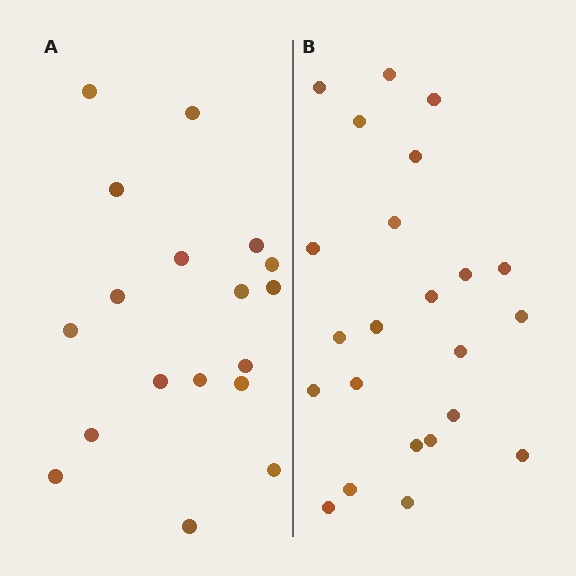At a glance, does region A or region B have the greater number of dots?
Region B (the right region) has more dots.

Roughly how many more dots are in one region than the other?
Region B has about 5 more dots than region A.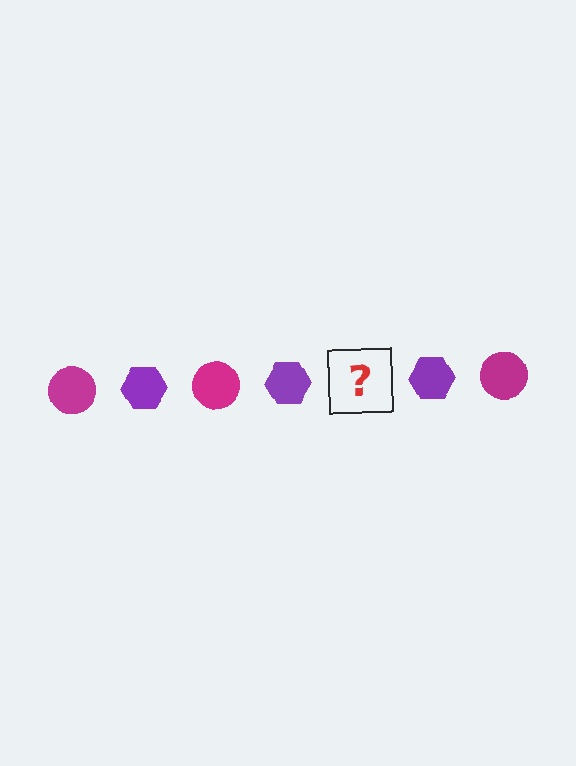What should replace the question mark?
The question mark should be replaced with a magenta circle.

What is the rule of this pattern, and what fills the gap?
The rule is that the pattern alternates between magenta circle and purple hexagon. The gap should be filled with a magenta circle.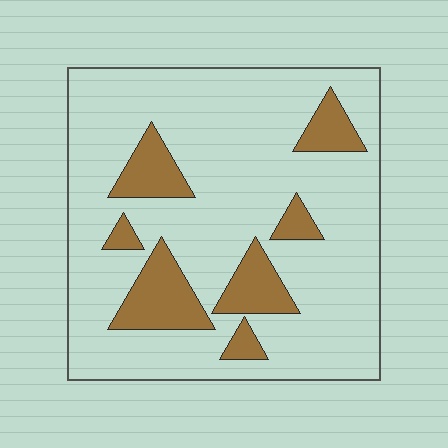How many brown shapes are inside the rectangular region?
7.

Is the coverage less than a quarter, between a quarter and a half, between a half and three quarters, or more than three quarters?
Less than a quarter.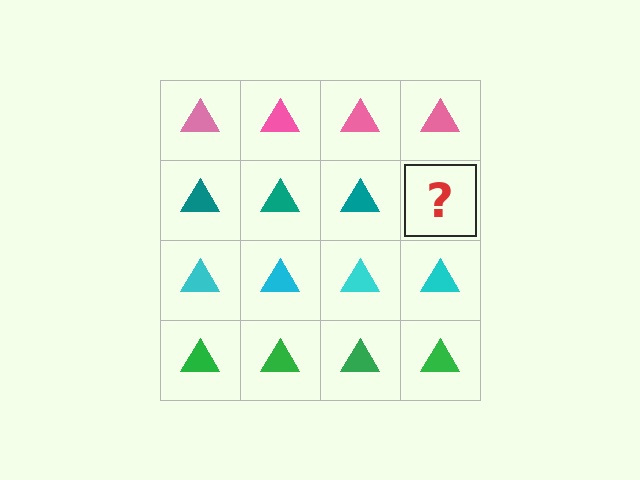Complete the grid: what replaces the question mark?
The question mark should be replaced with a teal triangle.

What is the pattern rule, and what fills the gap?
The rule is that each row has a consistent color. The gap should be filled with a teal triangle.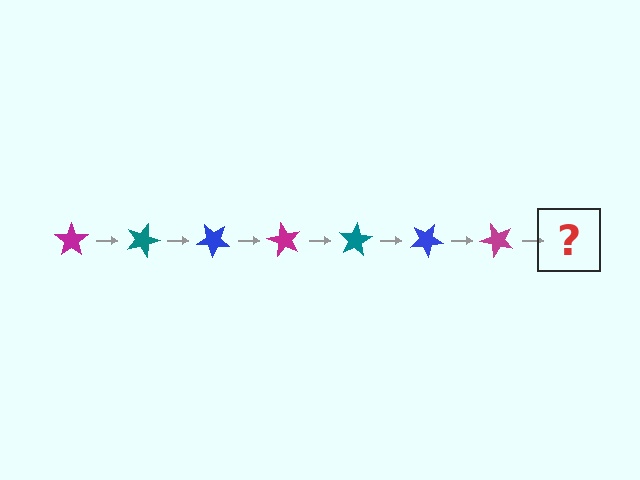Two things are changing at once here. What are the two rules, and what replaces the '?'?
The two rules are that it rotates 20 degrees each step and the color cycles through magenta, teal, and blue. The '?' should be a teal star, rotated 140 degrees from the start.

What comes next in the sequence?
The next element should be a teal star, rotated 140 degrees from the start.